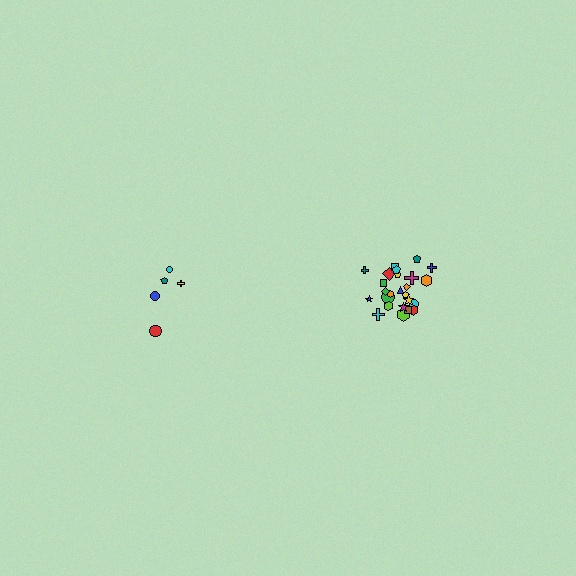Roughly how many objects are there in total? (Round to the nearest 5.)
Roughly 30 objects in total.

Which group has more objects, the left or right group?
The right group.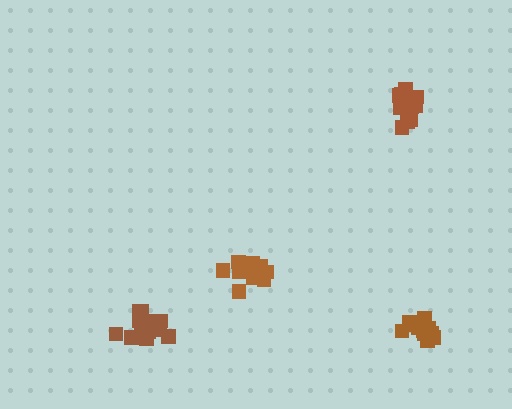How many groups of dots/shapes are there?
There are 4 groups.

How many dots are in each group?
Group 1: 13 dots, Group 2: 14 dots, Group 3: 15 dots, Group 4: 13 dots (55 total).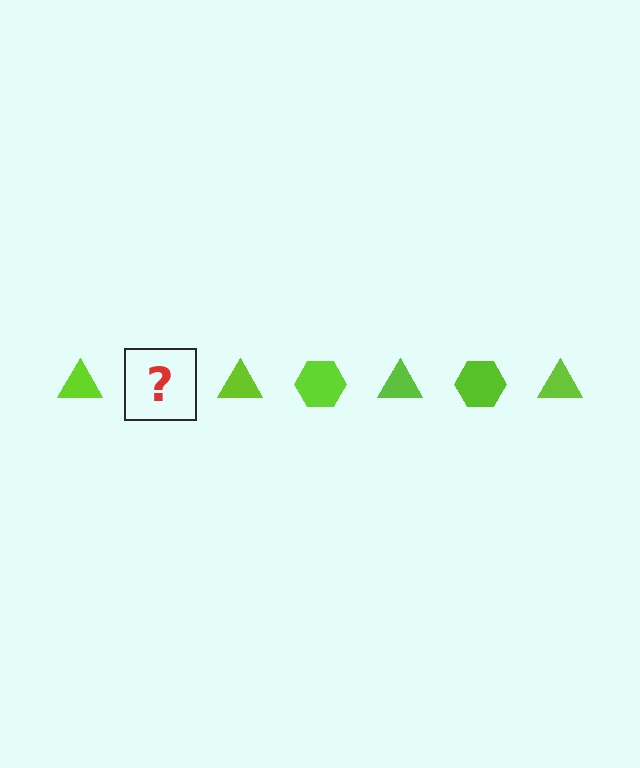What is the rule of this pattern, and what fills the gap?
The rule is that the pattern cycles through triangle, hexagon shapes in lime. The gap should be filled with a lime hexagon.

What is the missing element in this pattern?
The missing element is a lime hexagon.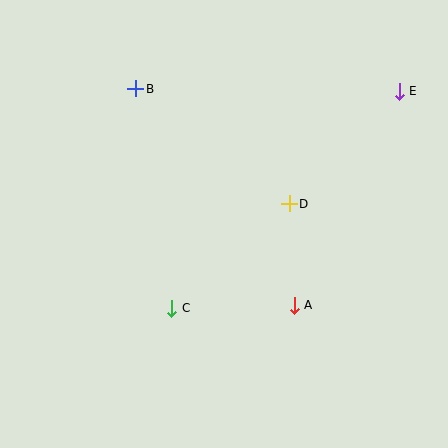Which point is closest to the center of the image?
Point D at (289, 204) is closest to the center.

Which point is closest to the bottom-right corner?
Point A is closest to the bottom-right corner.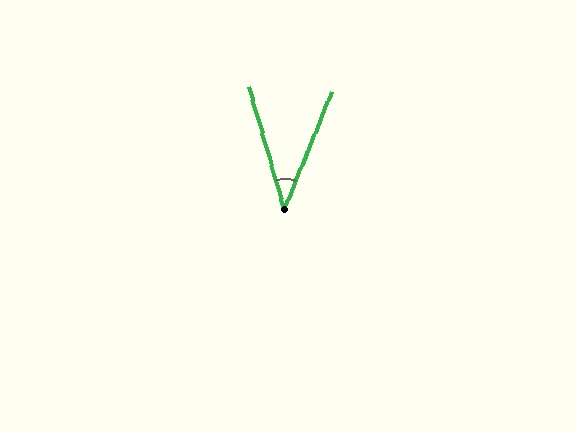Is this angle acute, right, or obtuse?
It is acute.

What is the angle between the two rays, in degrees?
Approximately 39 degrees.